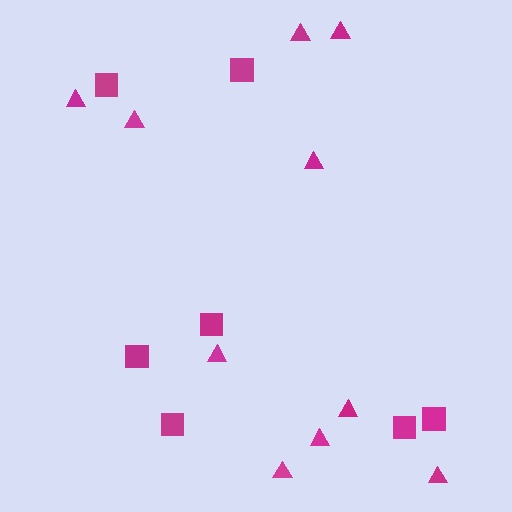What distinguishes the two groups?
There are 2 groups: one group of squares (7) and one group of triangles (10).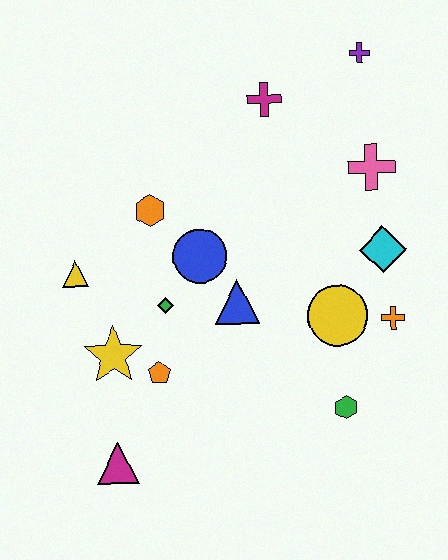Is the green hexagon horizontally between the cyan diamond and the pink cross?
No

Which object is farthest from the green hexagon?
The purple cross is farthest from the green hexagon.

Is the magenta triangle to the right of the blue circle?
No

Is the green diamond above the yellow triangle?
No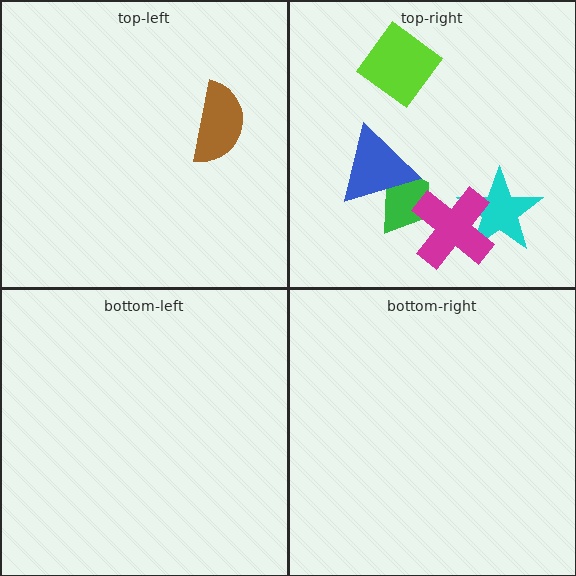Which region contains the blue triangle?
The top-right region.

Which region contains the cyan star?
The top-right region.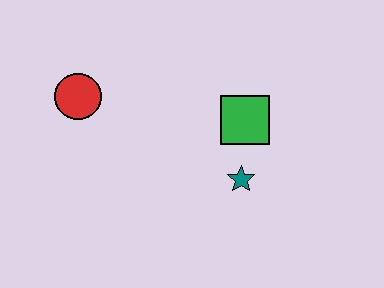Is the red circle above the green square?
Yes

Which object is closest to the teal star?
The green square is closest to the teal star.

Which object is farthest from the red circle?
The teal star is farthest from the red circle.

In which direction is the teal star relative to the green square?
The teal star is below the green square.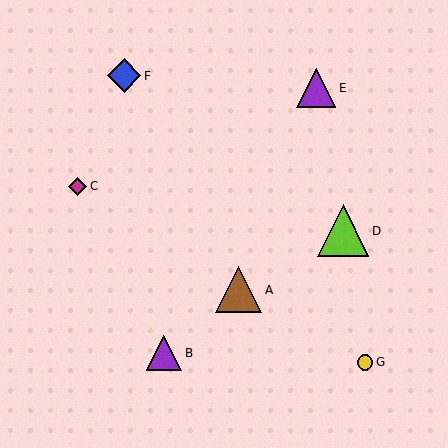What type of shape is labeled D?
Shape D is a lime triangle.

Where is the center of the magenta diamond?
The center of the magenta diamond is at (78, 186).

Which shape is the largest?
The lime triangle (labeled D) is the largest.